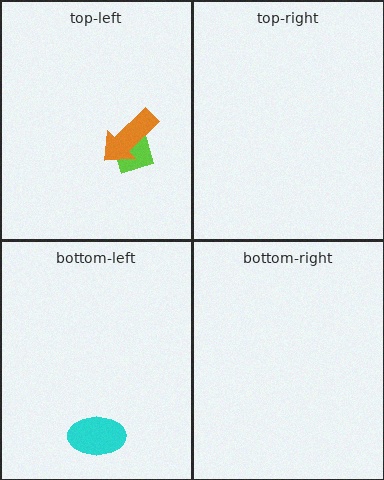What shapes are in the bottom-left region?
The cyan ellipse.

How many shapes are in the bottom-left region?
1.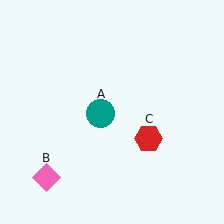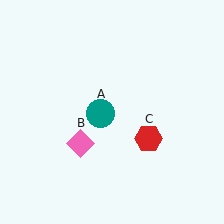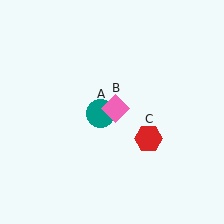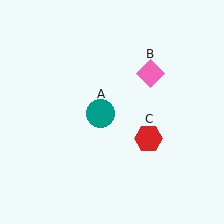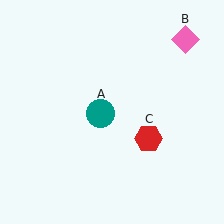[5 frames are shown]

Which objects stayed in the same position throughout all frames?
Teal circle (object A) and red hexagon (object C) remained stationary.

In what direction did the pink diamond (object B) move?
The pink diamond (object B) moved up and to the right.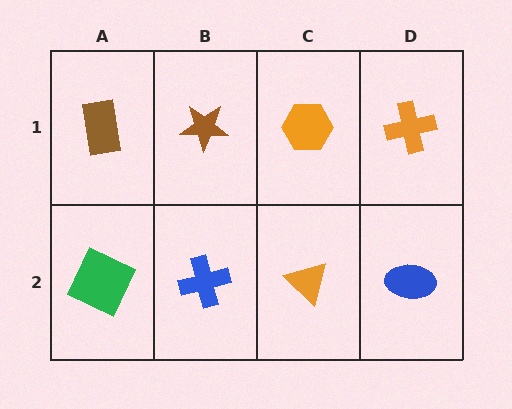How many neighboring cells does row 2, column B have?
3.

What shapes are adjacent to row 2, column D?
An orange cross (row 1, column D), an orange triangle (row 2, column C).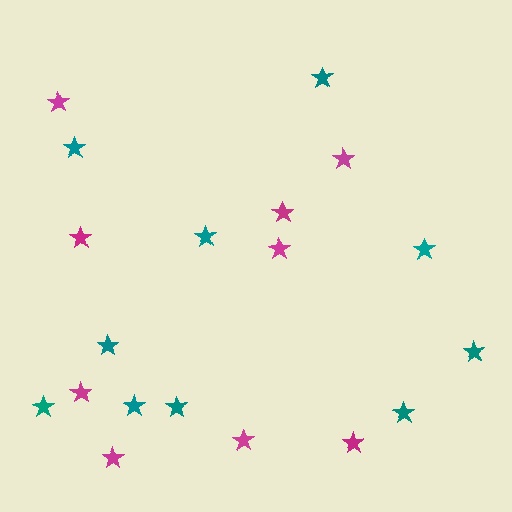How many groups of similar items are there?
There are 2 groups: one group of teal stars (10) and one group of magenta stars (9).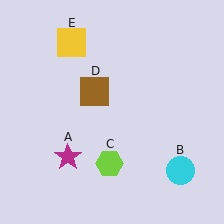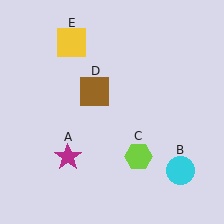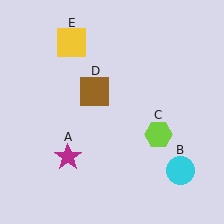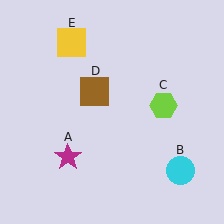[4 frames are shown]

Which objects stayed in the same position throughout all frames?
Magenta star (object A) and cyan circle (object B) and brown square (object D) and yellow square (object E) remained stationary.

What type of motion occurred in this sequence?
The lime hexagon (object C) rotated counterclockwise around the center of the scene.